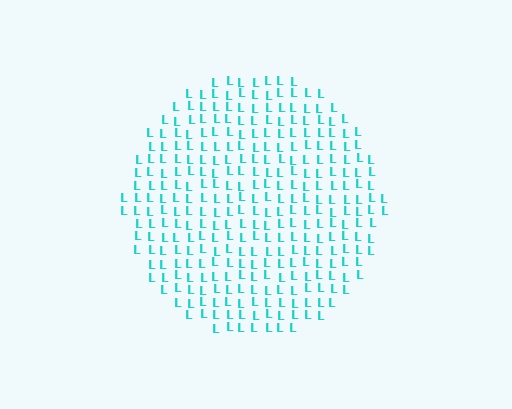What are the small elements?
The small elements are letter L's.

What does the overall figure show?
The overall figure shows a circle.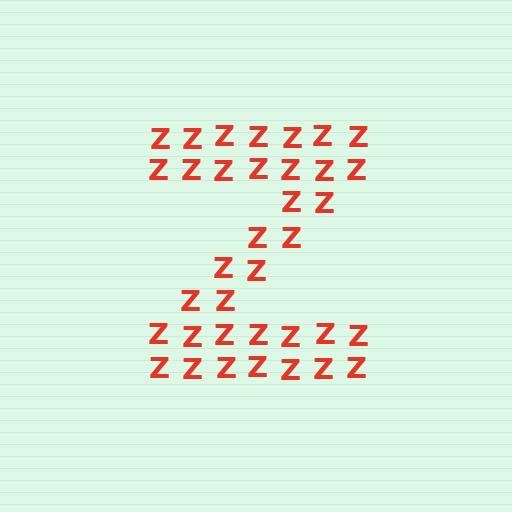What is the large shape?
The large shape is the letter Z.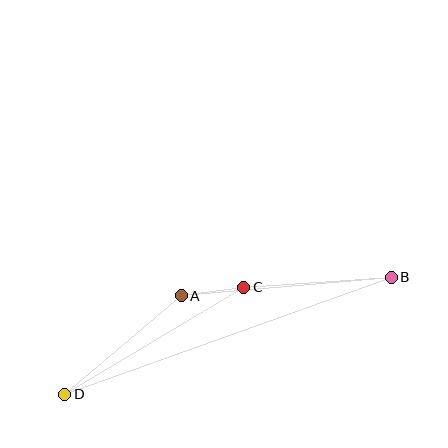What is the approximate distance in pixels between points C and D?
The distance between C and D is approximately 209 pixels.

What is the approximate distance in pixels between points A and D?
The distance between A and D is approximately 153 pixels.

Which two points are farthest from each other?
Points B and D are farthest from each other.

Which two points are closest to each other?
Points A and C are closest to each other.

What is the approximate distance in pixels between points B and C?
The distance between B and C is approximately 148 pixels.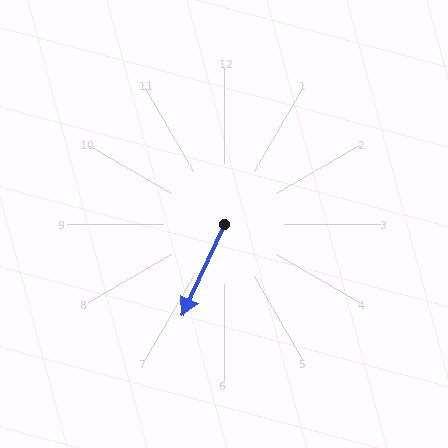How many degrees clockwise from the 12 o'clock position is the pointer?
Approximately 205 degrees.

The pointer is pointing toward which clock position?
Roughly 7 o'clock.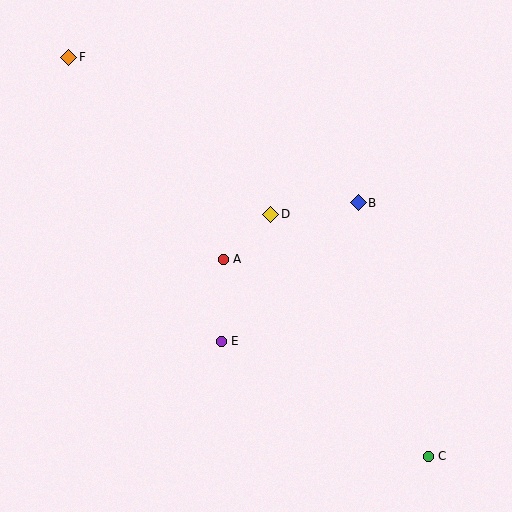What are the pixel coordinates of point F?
Point F is at (69, 57).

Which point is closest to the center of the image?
Point A at (223, 259) is closest to the center.